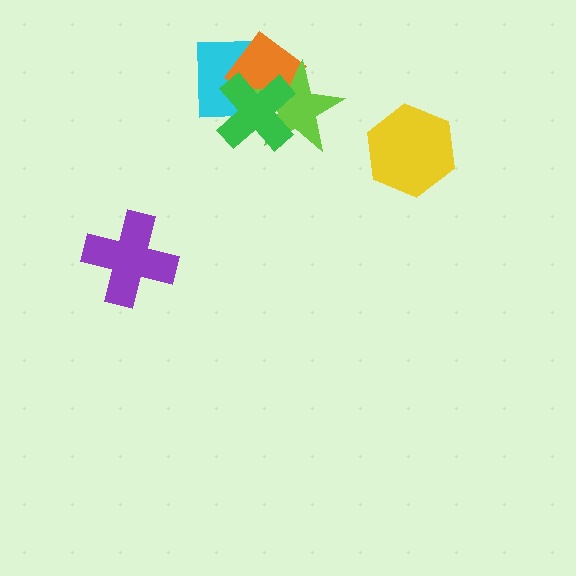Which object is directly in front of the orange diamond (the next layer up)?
The lime star is directly in front of the orange diamond.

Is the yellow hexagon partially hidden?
No, no other shape covers it.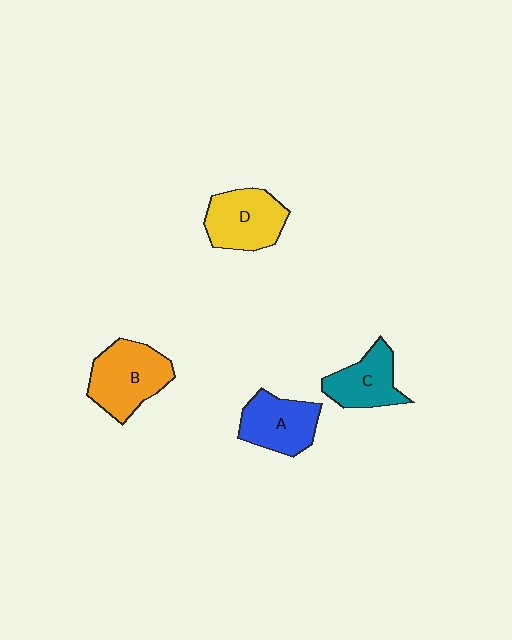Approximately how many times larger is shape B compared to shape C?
Approximately 1.4 times.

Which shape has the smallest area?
Shape C (teal).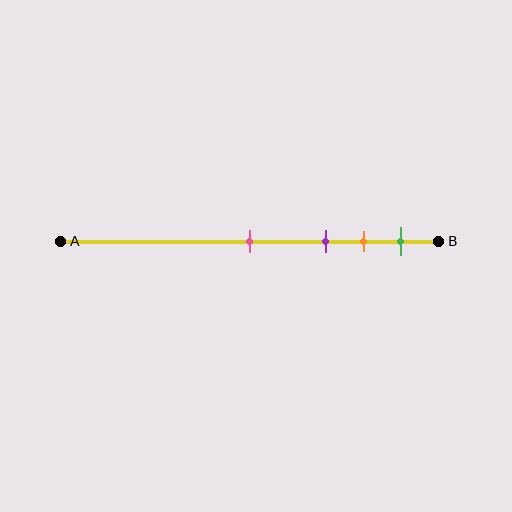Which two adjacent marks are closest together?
The orange and green marks are the closest adjacent pair.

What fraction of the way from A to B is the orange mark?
The orange mark is approximately 80% (0.8) of the way from A to B.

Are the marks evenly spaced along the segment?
No, the marks are not evenly spaced.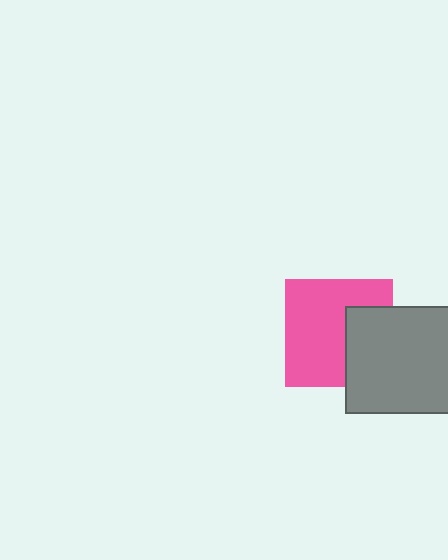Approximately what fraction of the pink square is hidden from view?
Roughly 34% of the pink square is hidden behind the gray square.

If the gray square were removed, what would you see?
You would see the complete pink square.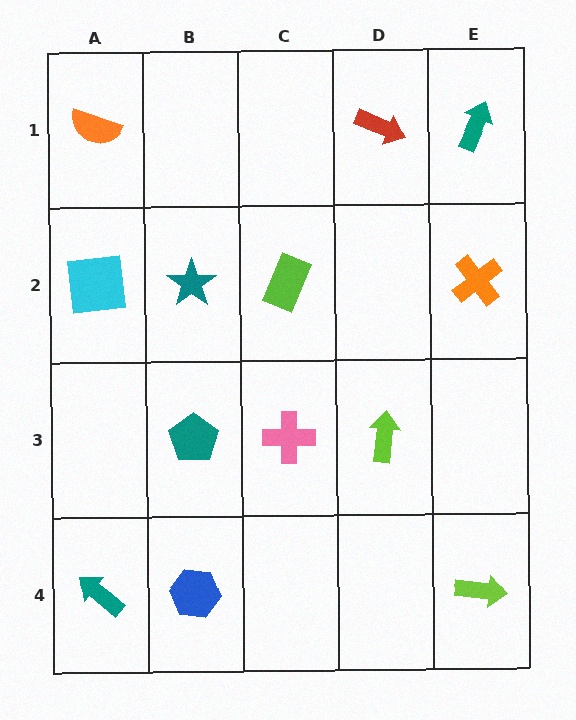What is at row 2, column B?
A teal star.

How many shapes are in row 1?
3 shapes.